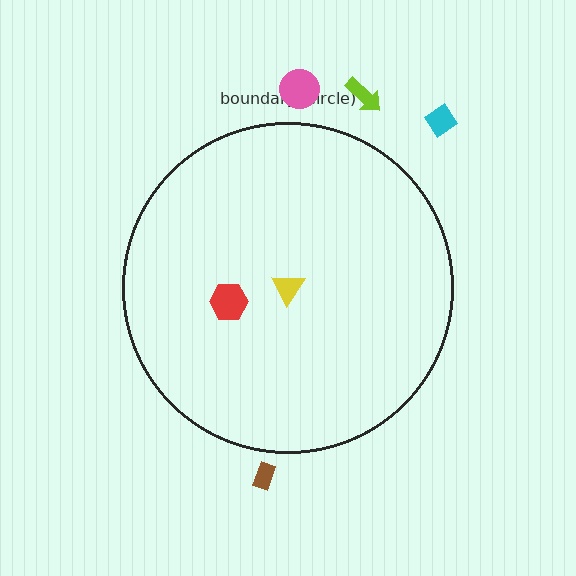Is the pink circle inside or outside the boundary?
Outside.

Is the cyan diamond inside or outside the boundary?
Outside.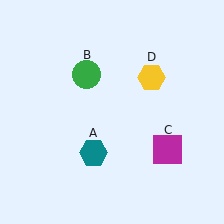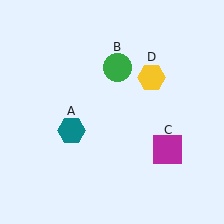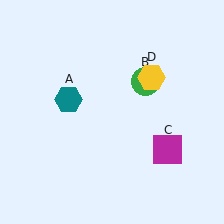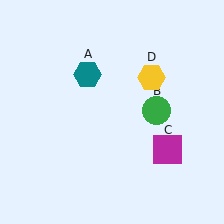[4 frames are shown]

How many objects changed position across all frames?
2 objects changed position: teal hexagon (object A), green circle (object B).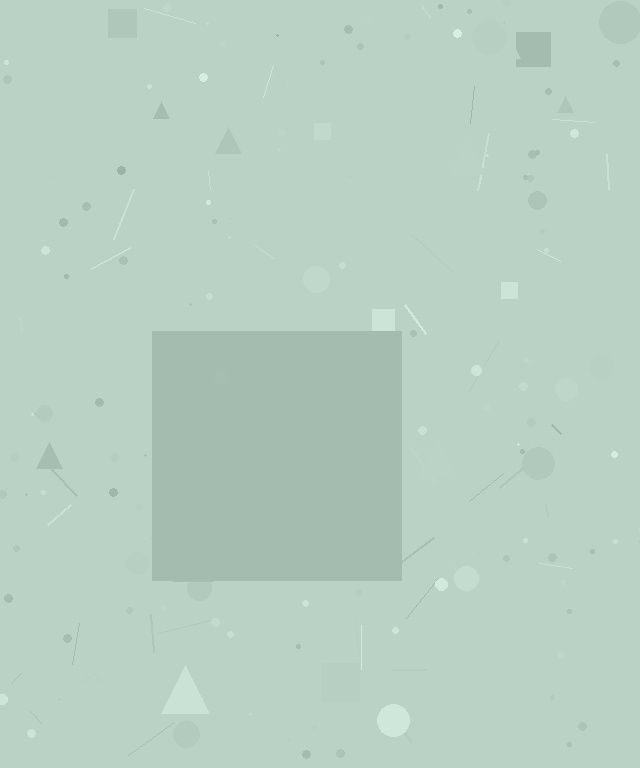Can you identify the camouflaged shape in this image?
The camouflaged shape is a square.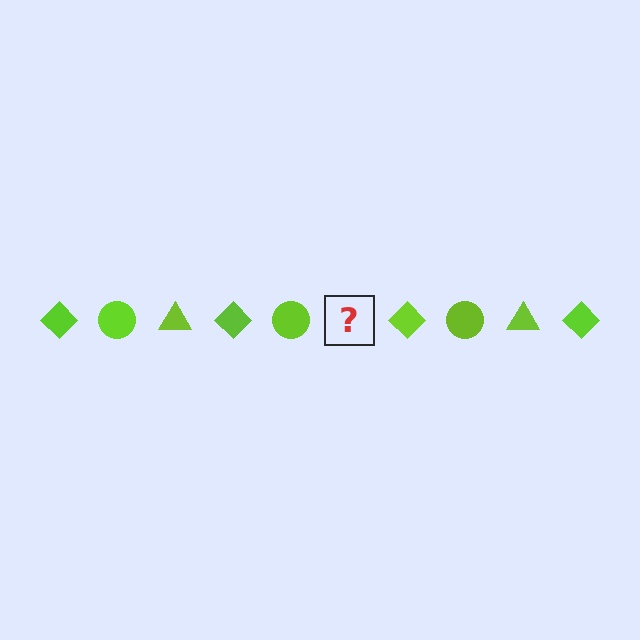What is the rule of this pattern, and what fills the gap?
The rule is that the pattern cycles through diamond, circle, triangle shapes in lime. The gap should be filled with a lime triangle.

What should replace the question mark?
The question mark should be replaced with a lime triangle.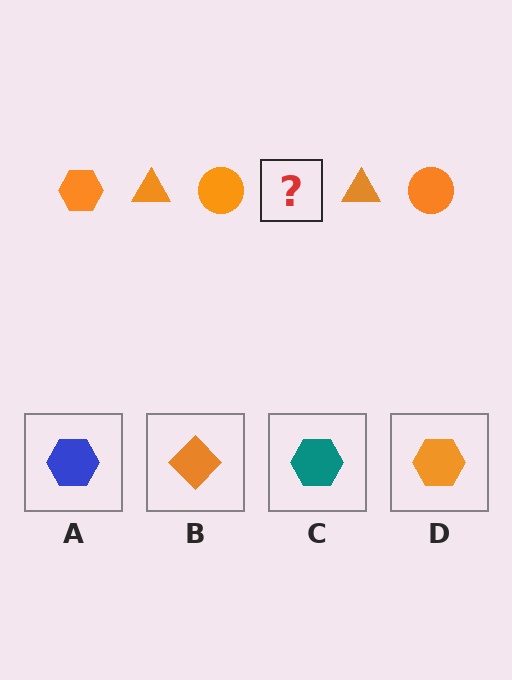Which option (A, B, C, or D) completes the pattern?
D.